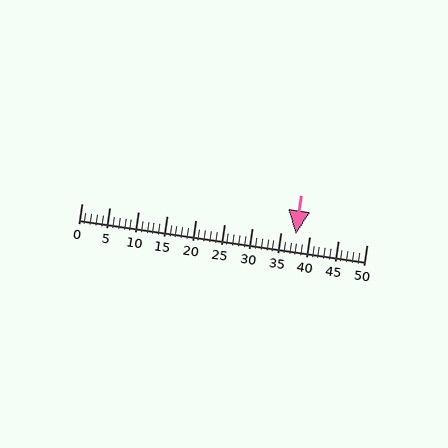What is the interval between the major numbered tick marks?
The major tick marks are spaced 5 units apart.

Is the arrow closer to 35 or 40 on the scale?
The arrow is closer to 40.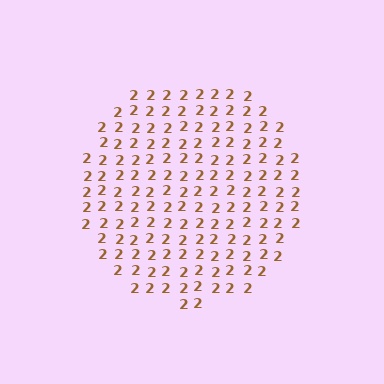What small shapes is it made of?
It is made of small digit 2's.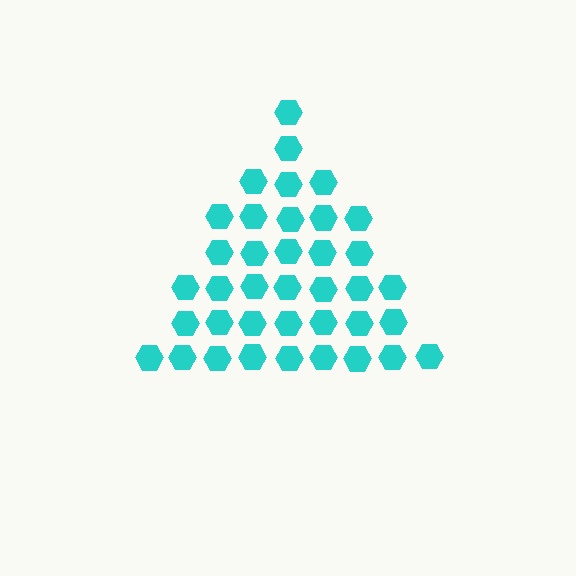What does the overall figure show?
The overall figure shows a triangle.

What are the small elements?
The small elements are hexagons.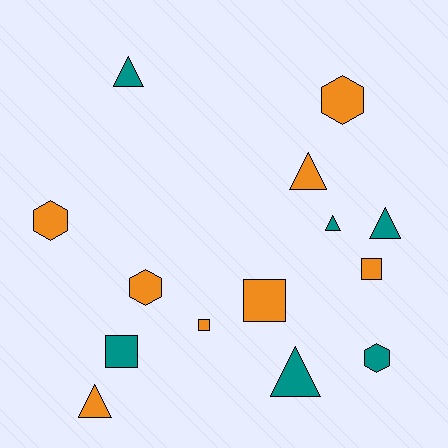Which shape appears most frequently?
Triangle, with 6 objects.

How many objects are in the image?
There are 14 objects.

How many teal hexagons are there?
There is 1 teal hexagon.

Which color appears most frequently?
Orange, with 8 objects.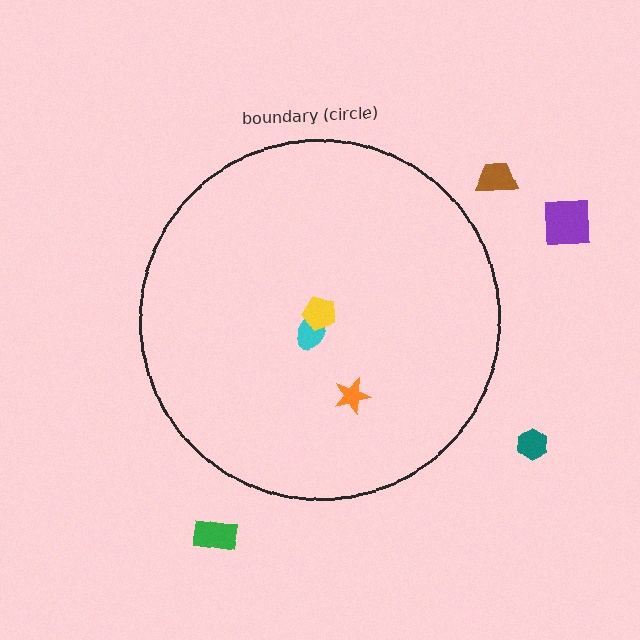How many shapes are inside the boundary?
3 inside, 4 outside.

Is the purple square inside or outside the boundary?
Outside.